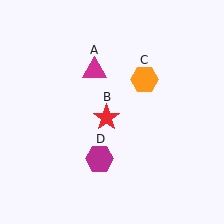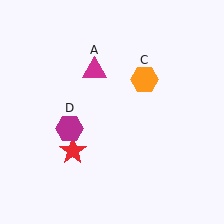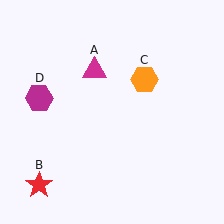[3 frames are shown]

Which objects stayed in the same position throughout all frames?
Magenta triangle (object A) and orange hexagon (object C) remained stationary.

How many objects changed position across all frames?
2 objects changed position: red star (object B), magenta hexagon (object D).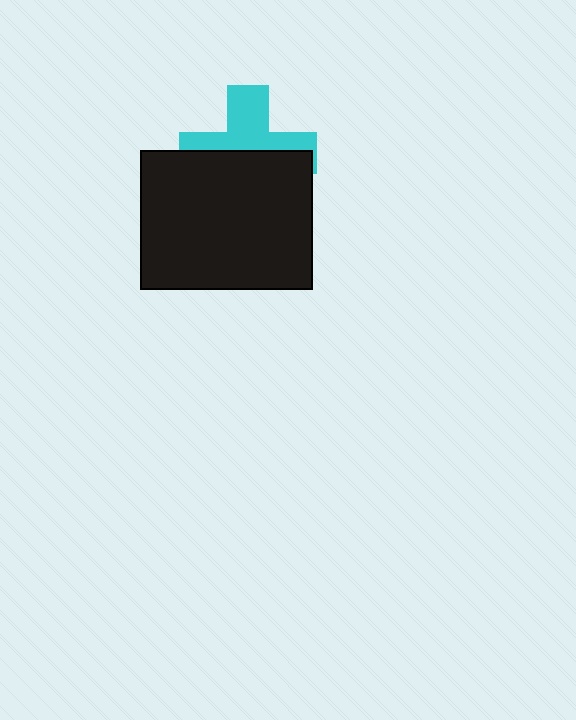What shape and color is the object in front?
The object in front is a black rectangle.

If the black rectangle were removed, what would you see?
You would see the complete cyan cross.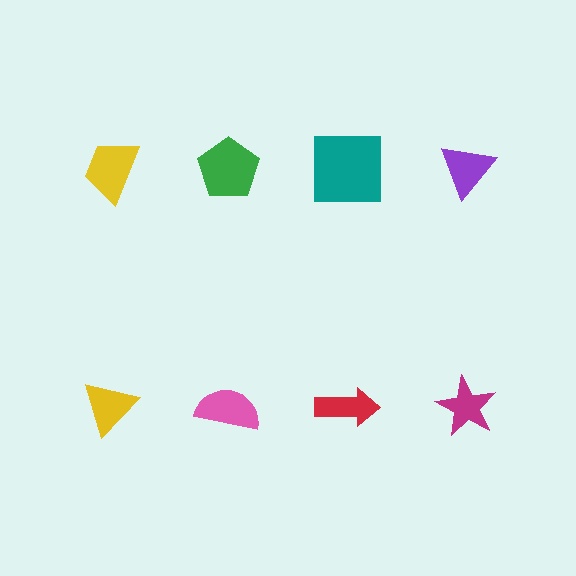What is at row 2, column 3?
A red arrow.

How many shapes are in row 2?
4 shapes.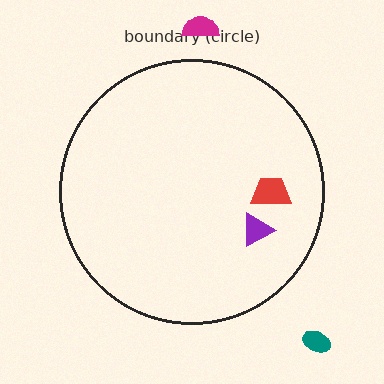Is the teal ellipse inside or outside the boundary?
Outside.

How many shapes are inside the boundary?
2 inside, 2 outside.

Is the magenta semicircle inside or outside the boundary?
Outside.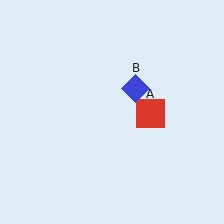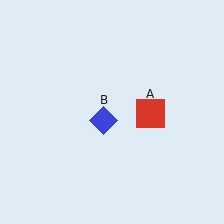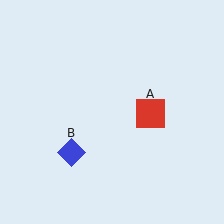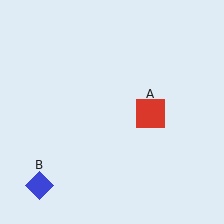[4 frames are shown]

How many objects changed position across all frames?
1 object changed position: blue diamond (object B).